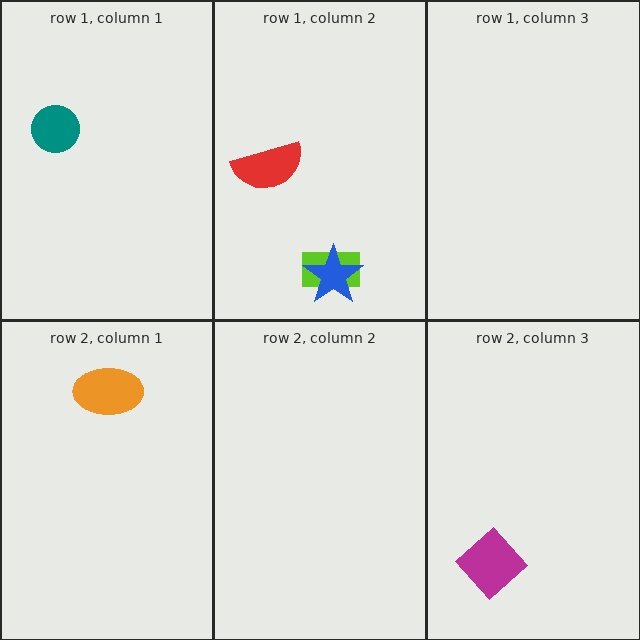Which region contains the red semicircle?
The row 1, column 2 region.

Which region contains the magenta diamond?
The row 2, column 3 region.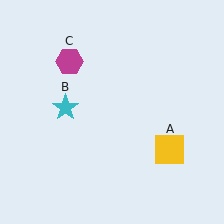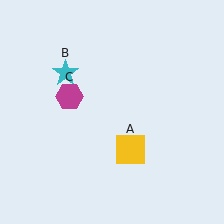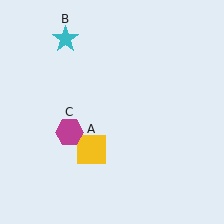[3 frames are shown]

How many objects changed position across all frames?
3 objects changed position: yellow square (object A), cyan star (object B), magenta hexagon (object C).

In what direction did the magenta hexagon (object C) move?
The magenta hexagon (object C) moved down.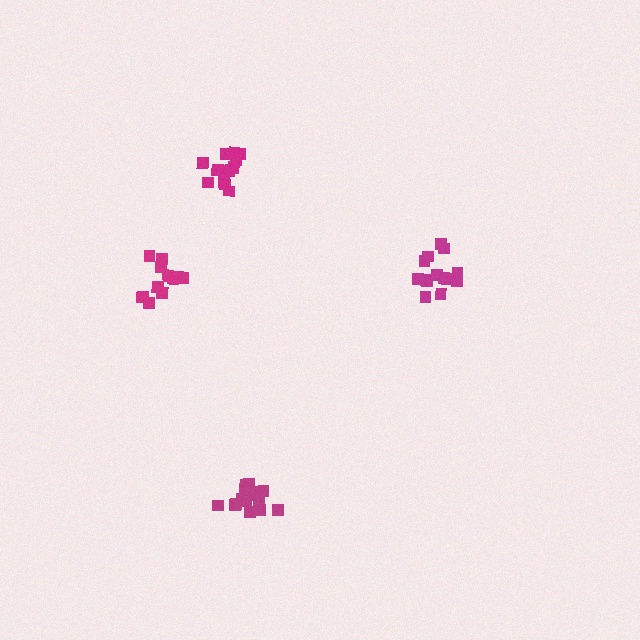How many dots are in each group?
Group 1: 15 dots, Group 2: 13 dots, Group 3: 13 dots, Group 4: 15 dots (56 total).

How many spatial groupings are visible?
There are 4 spatial groupings.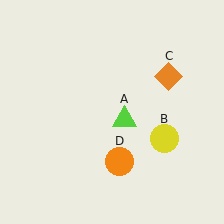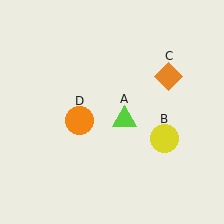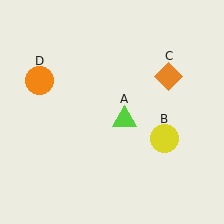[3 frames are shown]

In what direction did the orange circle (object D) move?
The orange circle (object D) moved up and to the left.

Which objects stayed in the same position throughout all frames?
Lime triangle (object A) and yellow circle (object B) and orange diamond (object C) remained stationary.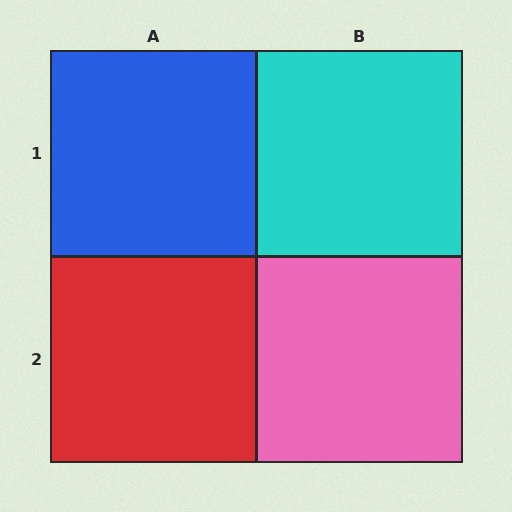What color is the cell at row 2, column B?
Pink.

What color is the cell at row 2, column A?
Red.